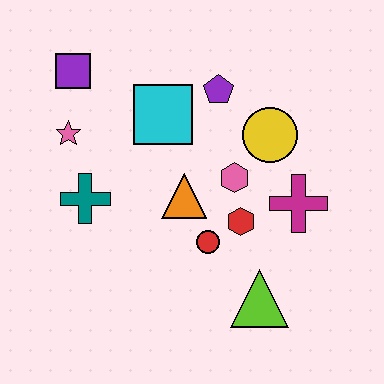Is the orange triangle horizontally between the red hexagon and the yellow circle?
No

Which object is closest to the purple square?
The pink star is closest to the purple square.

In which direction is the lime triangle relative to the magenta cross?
The lime triangle is below the magenta cross.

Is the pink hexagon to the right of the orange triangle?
Yes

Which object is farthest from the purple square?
The lime triangle is farthest from the purple square.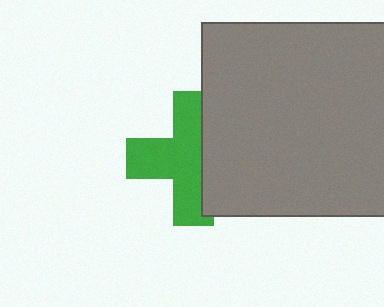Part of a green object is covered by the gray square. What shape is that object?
It is a cross.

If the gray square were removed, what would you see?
You would see the complete green cross.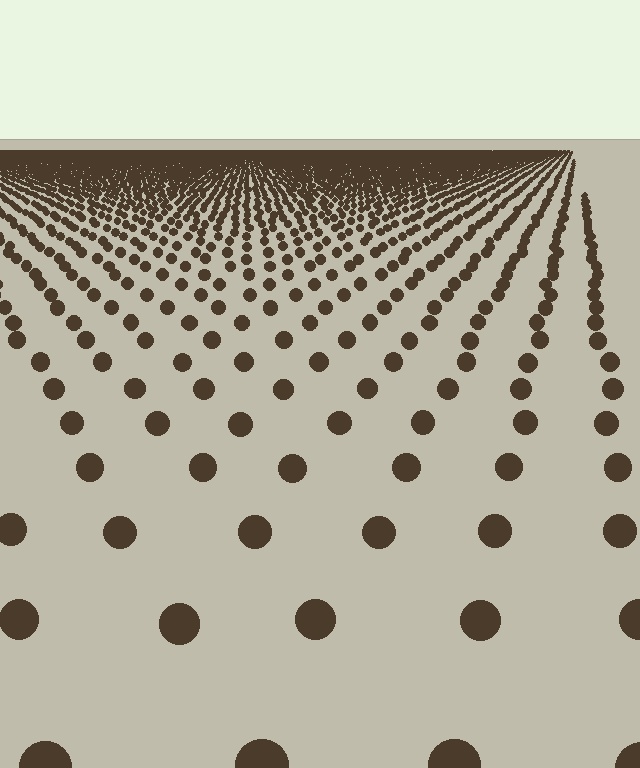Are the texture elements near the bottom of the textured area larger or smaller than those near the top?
Larger. Near the bottom, elements are closer to the viewer and appear at a bigger on-screen size.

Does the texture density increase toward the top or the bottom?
Density increases toward the top.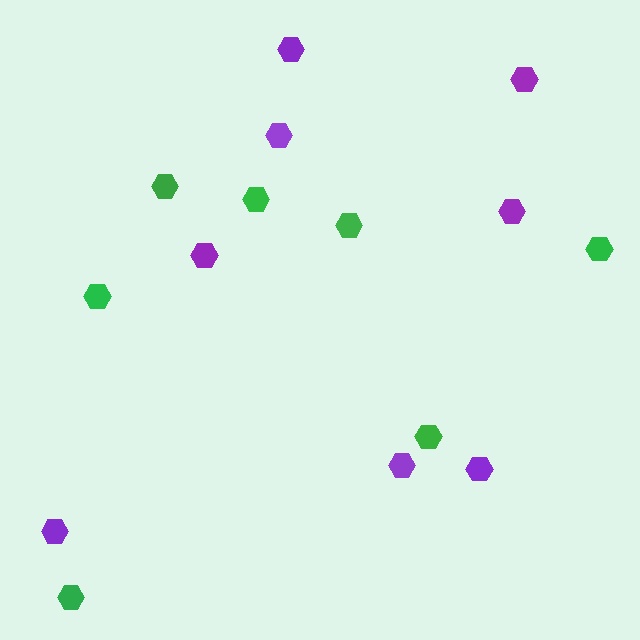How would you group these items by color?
There are 2 groups: one group of purple hexagons (8) and one group of green hexagons (7).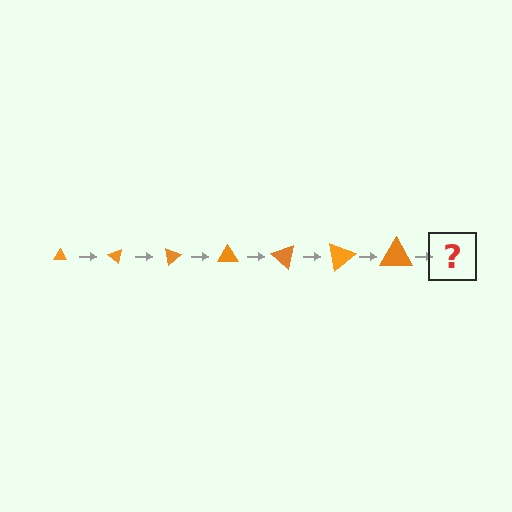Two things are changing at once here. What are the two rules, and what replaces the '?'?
The two rules are that the triangle grows larger each step and it rotates 40 degrees each step. The '?' should be a triangle, larger than the previous one and rotated 280 degrees from the start.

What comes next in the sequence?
The next element should be a triangle, larger than the previous one and rotated 280 degrees from the start.